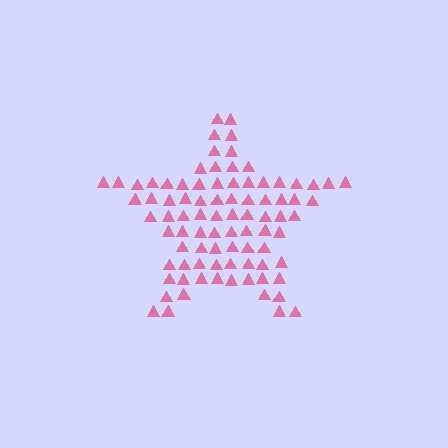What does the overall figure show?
The overall figure shows a star.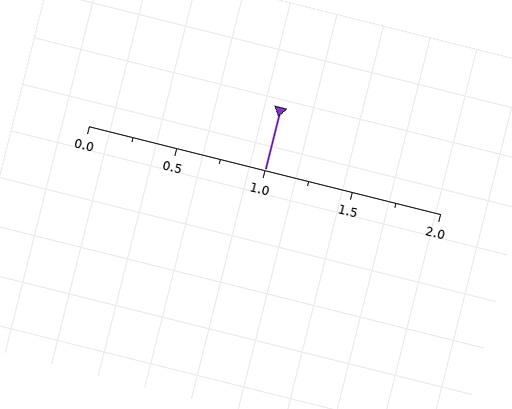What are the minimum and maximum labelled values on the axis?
The axis runs from 0.0 to 2.0.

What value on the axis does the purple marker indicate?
The marker indicates approximately 1.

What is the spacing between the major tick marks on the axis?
The major ticks are spaced 0.5 apart.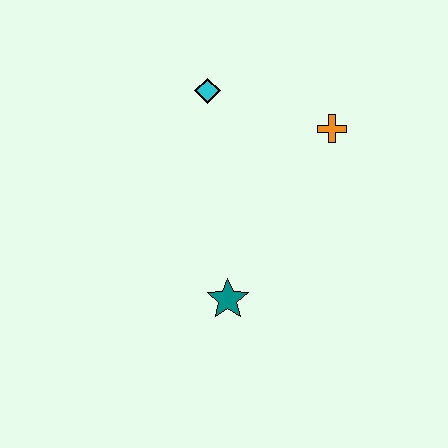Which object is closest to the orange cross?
The cyan diamond is closest to the orange cross.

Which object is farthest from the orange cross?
The teal star is farthest from the orange cross.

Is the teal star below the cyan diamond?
Yes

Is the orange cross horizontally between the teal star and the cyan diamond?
No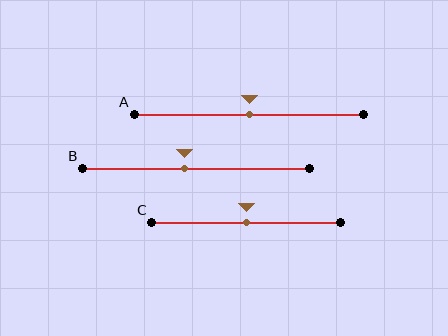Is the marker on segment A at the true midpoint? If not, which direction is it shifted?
Yes, the marker on segment A is at the true midpoint.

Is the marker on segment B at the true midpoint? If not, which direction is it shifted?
No, the marker on segment B is shifted to the left by about 5% of the segment length.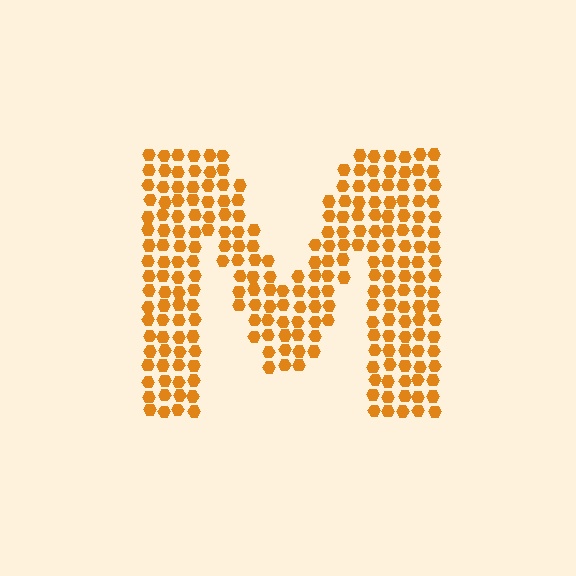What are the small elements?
The small elements are hexagons.